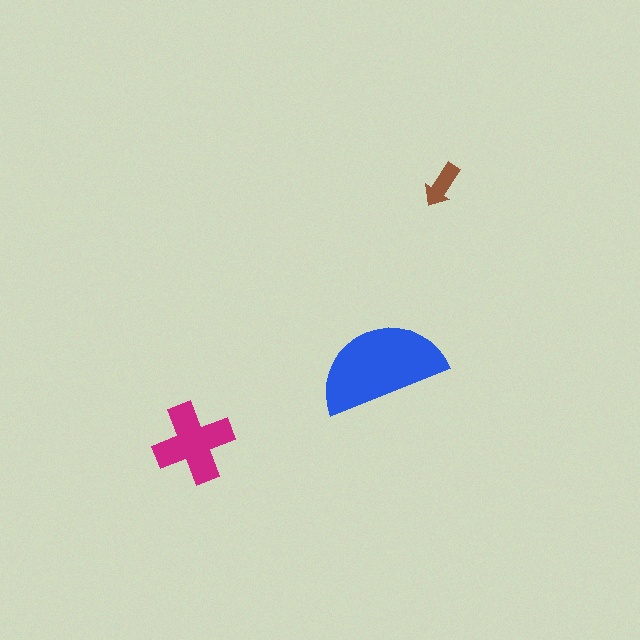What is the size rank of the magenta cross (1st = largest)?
2nd.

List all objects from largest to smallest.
The blue semicircle, the magenta cross, the brown arrow.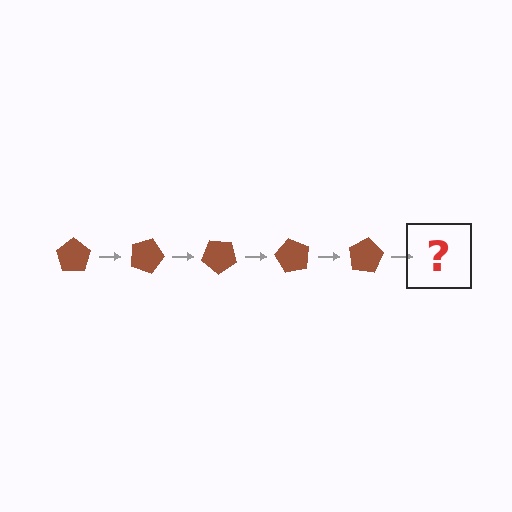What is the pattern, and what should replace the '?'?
The pattern is that the pentagon rotates 20 degrees each step. The '?' should be a brown pentagon rotated 100 degrees.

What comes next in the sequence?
The next element should be a brown pentagon rotated 100 degrees.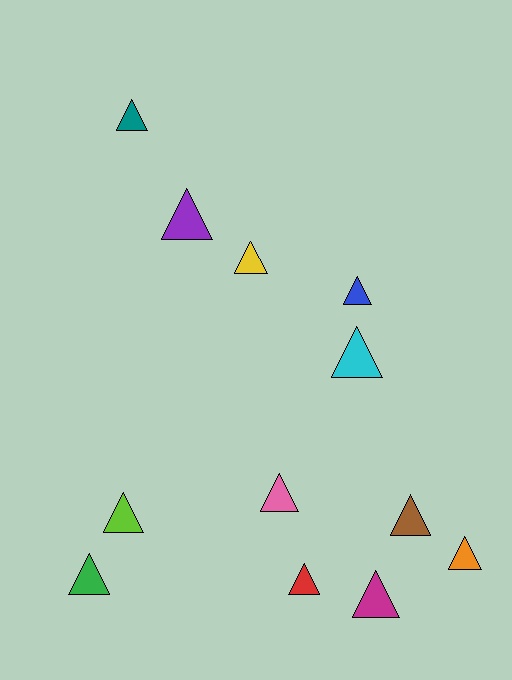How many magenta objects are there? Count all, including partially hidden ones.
There is 1 magenta object.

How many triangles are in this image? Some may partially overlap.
There are 12 triangles.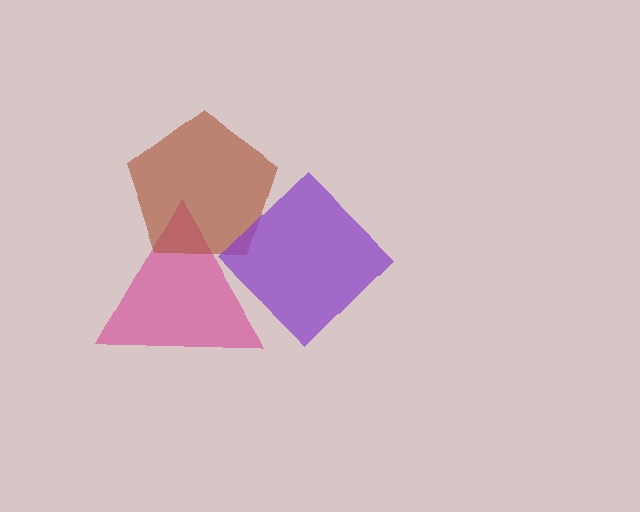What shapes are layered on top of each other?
The layered shapes are: a magenta triangle, a brown pentagon, a purple diamond.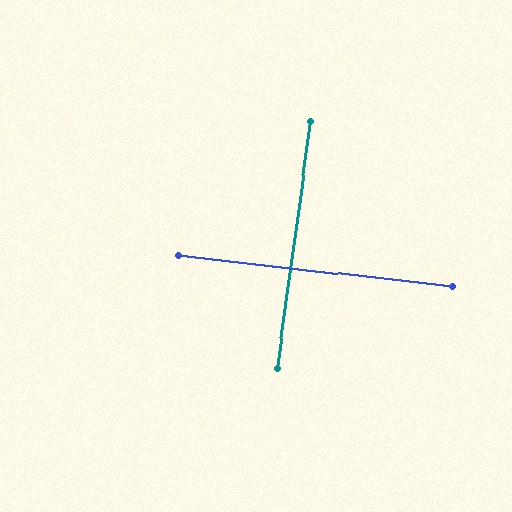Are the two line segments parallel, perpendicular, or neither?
Perpendicular — they meet at approximately 89°.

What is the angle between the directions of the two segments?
Approximately 89 degrees.